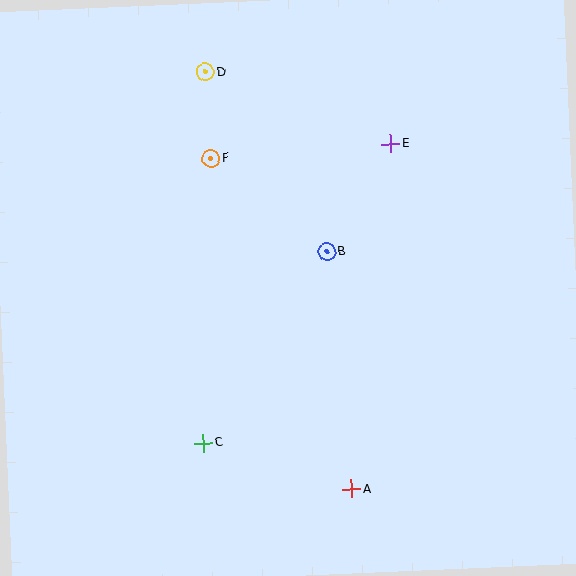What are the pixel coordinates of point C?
Point C is at (203, 443).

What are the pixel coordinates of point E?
Point E is at (391, 144).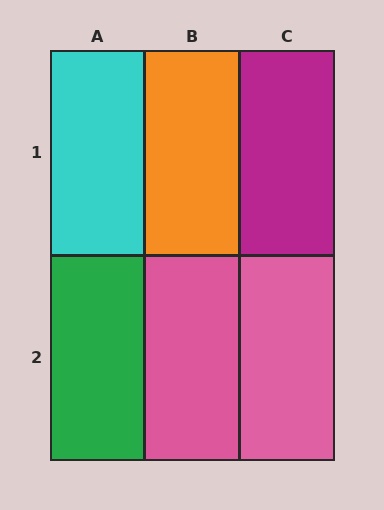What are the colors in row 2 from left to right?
Green, pink, pink.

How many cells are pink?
2 cells are pink.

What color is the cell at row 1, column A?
Cyan.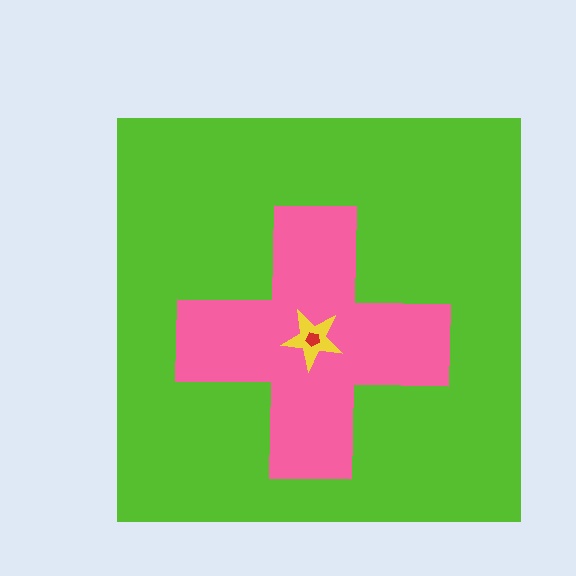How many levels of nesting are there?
4.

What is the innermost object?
The red pentagon.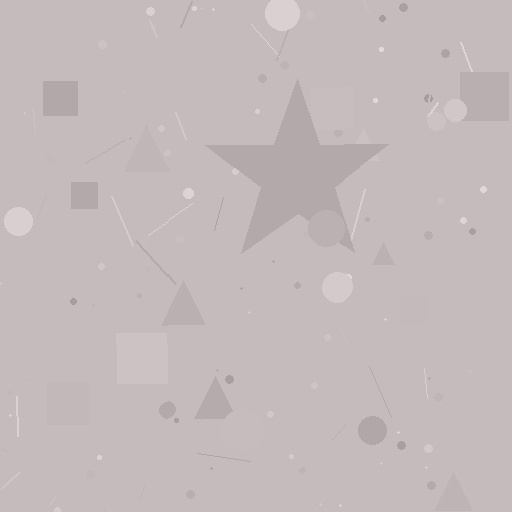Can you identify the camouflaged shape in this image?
The camouflaged shape is a star.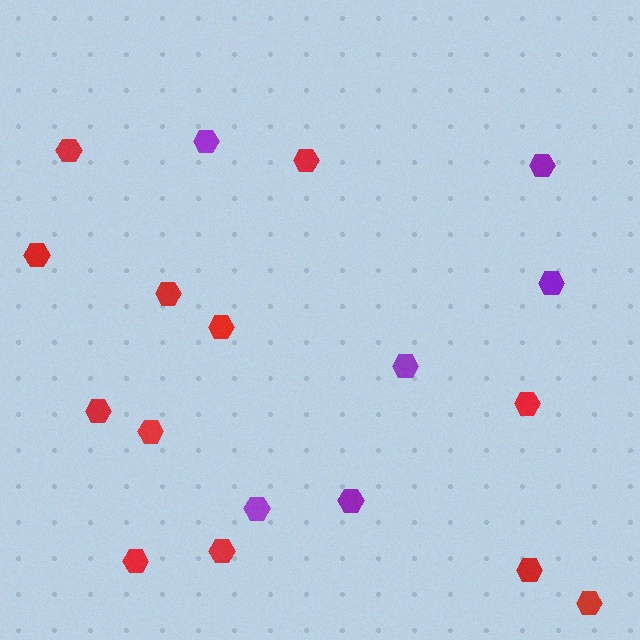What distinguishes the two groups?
There are 2 groups: one group of red hexagons (12) and one group of purple hexagons (6).